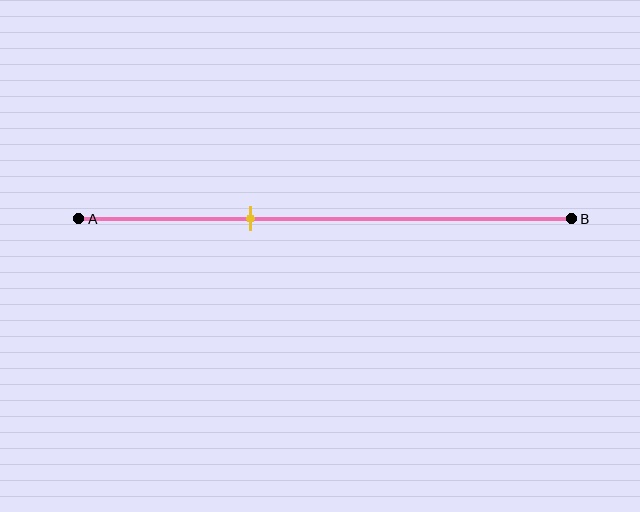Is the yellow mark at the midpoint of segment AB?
No, the mark is at about 35% from A, not at the 50% midpoint.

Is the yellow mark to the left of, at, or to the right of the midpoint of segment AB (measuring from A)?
The yellow mark is to the left of the midpoint of segment AB.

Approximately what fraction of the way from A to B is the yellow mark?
The yellow mark is approximately 35% of the way from A to B.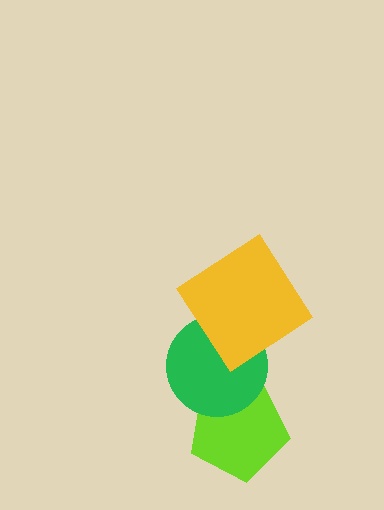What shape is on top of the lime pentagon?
The green circle is on top of the lime pentagon.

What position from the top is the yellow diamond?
The yellow diamond is 1st from the top.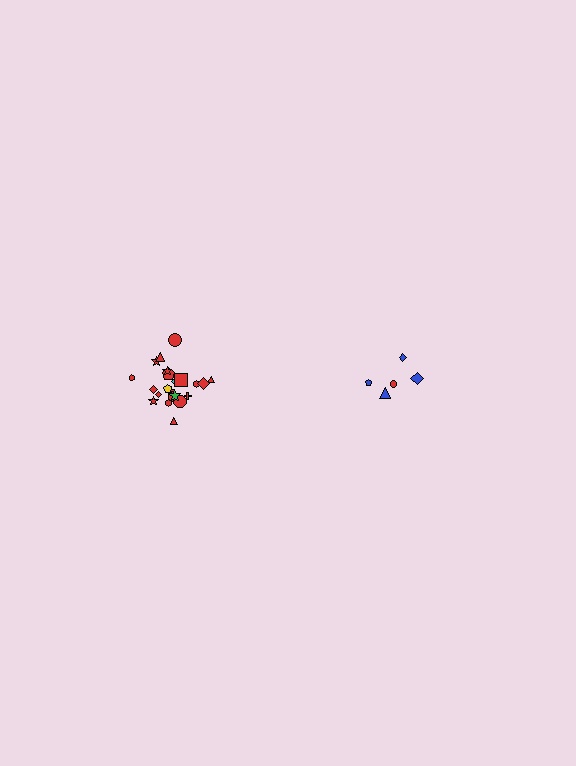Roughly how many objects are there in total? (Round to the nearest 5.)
Roughly 25 objects in total.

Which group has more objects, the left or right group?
The left group.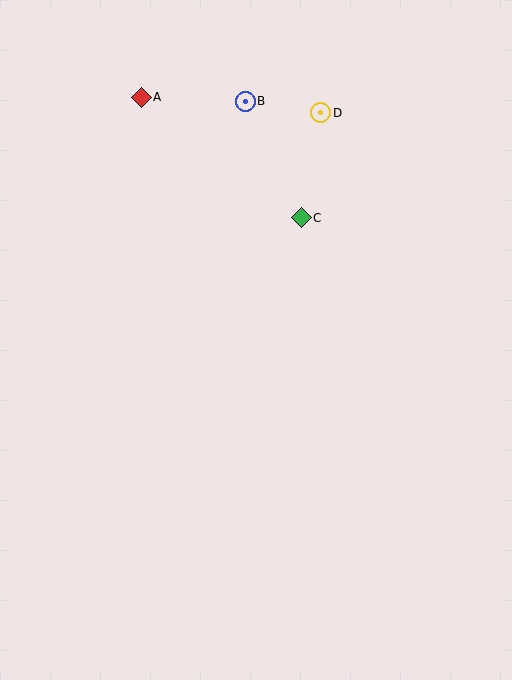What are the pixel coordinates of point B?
Point B is at (245, 101).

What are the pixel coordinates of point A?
Point A is at (141, 97).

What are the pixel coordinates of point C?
Point C is at (301, 218).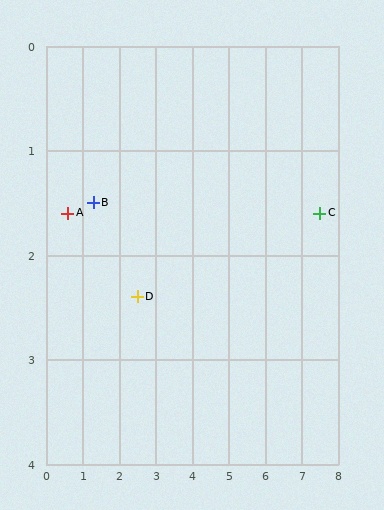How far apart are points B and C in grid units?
Points B and C are about 6.2 grid units apart.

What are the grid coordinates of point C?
Point C is at approximately (7.5, 1.6).